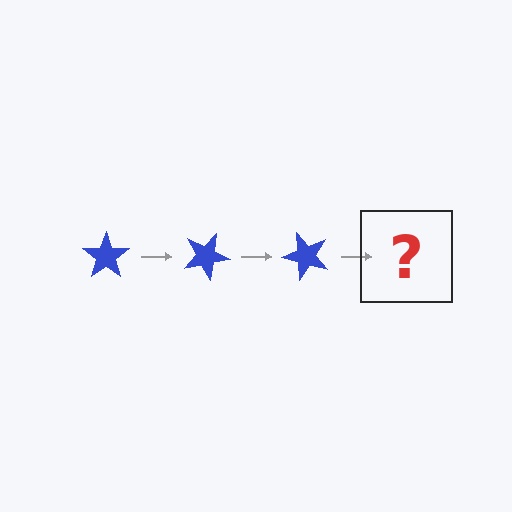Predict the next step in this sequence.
The next step is a blue star rotated 75 degrees.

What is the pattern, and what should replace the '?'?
The pattern is that the star rotates 25 degrees each step. The '?' should be a blue star rotated 75 degrees.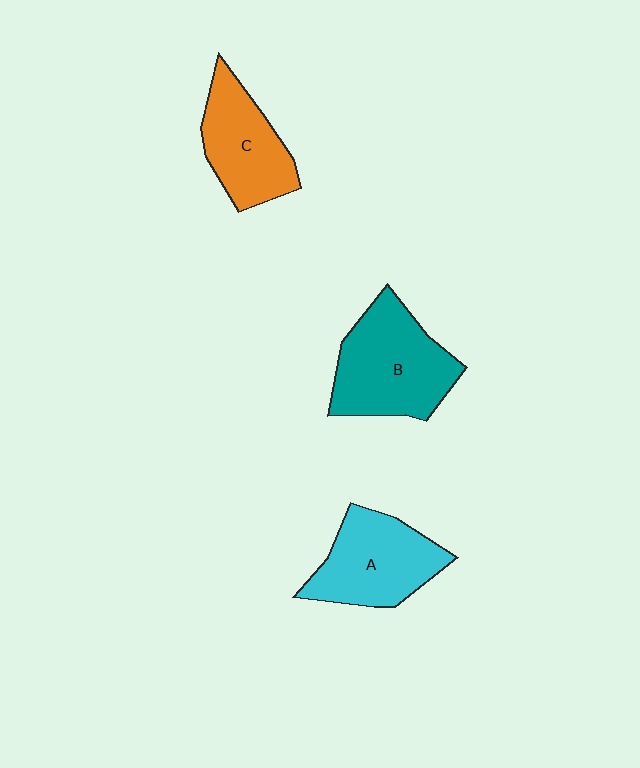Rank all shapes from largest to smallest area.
From largest to smallest: B (teal), A (cyan), C (orange).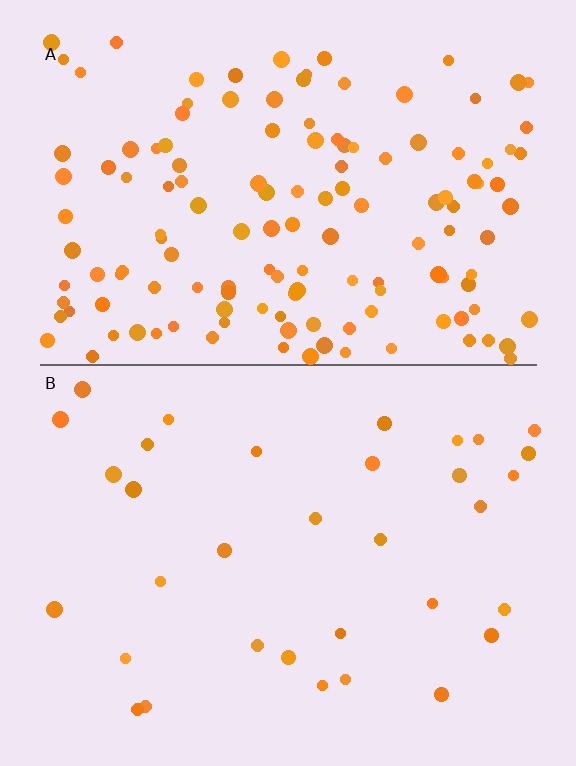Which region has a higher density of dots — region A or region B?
A (the top).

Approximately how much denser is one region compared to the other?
Approximately 4.1× — region A over region B.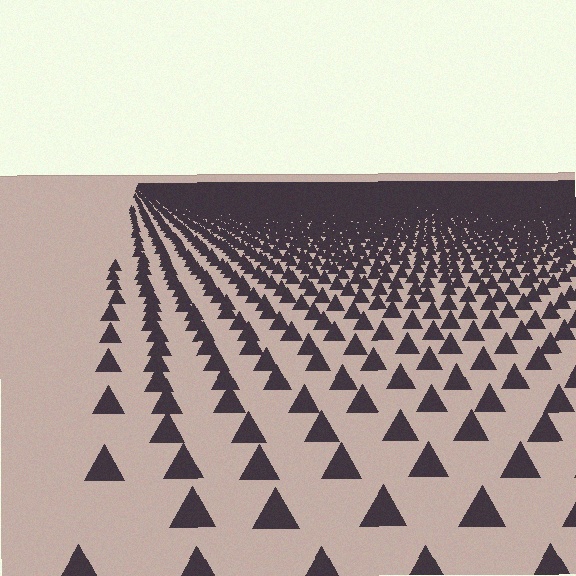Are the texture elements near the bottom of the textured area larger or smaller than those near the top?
Larger. Near the bottom, elements are closer to the viewer and appear at a bigger on-screen size.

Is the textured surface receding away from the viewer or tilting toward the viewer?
The surface is receding away from the viewer. Texture elements get smaller and denser toward the top.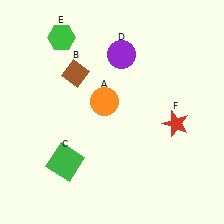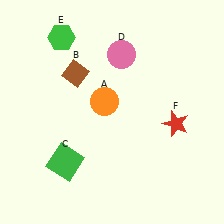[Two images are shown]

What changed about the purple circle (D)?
In Image 1, D is purple. In Image 2, it changed to pink.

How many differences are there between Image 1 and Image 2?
There is 1 difference between the two images.